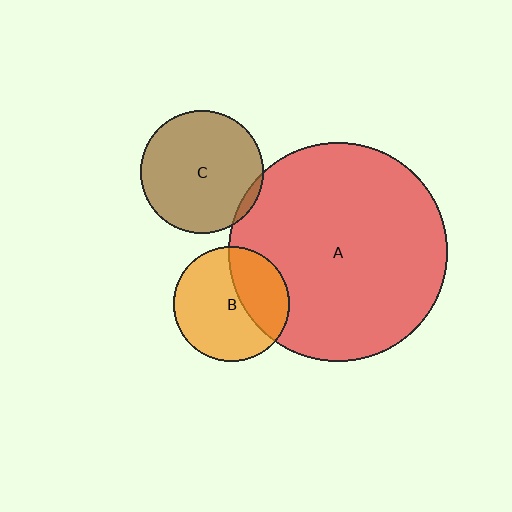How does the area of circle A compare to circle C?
Approximately 3.2 times.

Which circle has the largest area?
Circle A (red).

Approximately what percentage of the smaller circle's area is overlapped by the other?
Approximately 35%.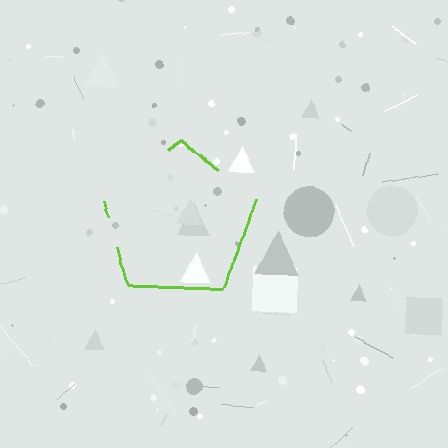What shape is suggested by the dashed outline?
The dashed outline suggests a pentagon.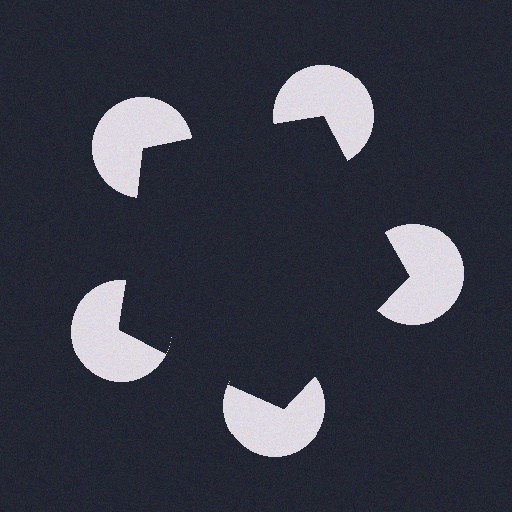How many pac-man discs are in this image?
There are 5 — one at each vertex of the illusory pentagon.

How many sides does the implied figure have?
5 sides.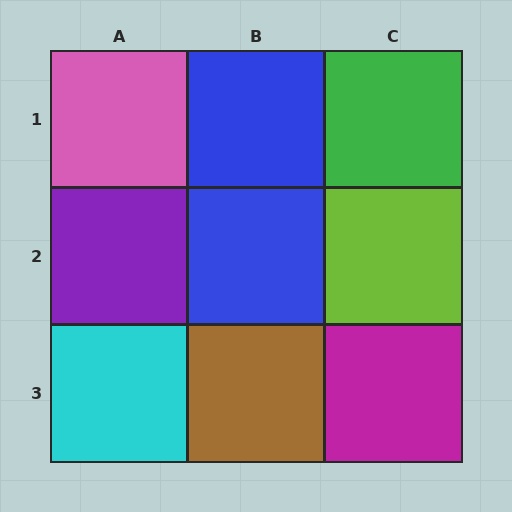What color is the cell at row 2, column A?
Purple.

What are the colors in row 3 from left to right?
Cyan, brown, magenta.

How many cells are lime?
1 cell is lime.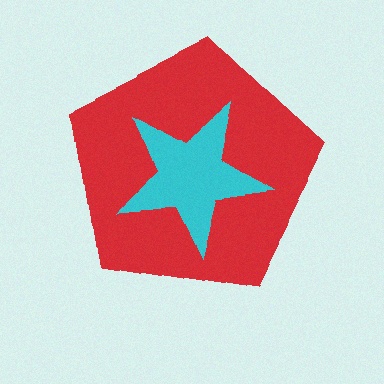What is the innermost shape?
The cyan star.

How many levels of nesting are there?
2.